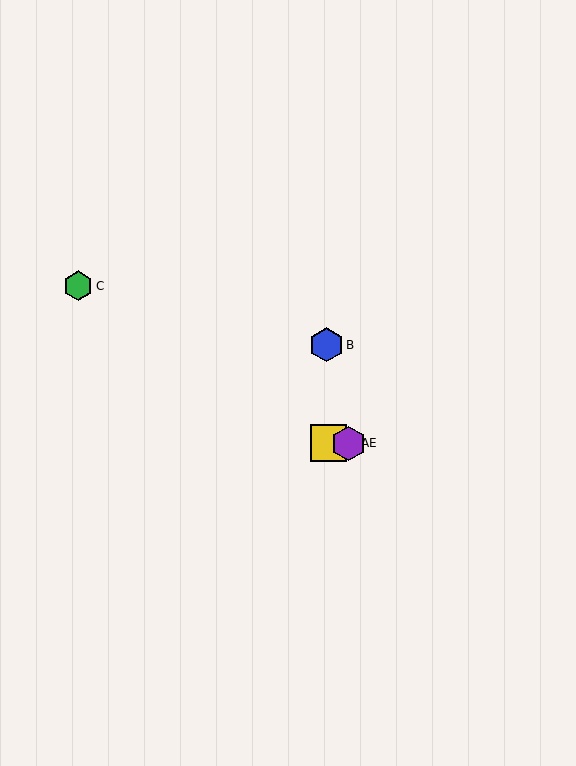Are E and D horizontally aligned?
Yes, both are at y≈443.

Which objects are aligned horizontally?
Objects A, D, E are aligned horizontally.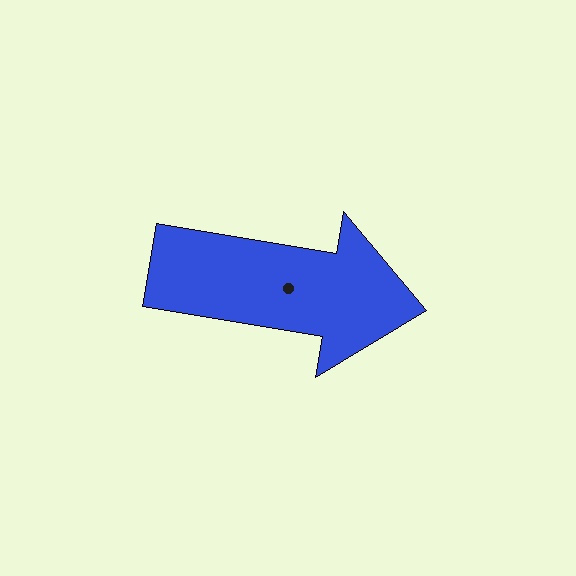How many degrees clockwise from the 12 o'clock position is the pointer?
Approximately 99 degrees.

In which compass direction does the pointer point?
East.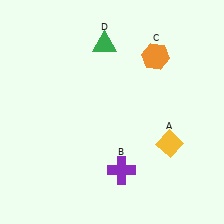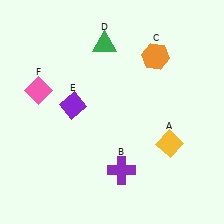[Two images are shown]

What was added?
A purple diamond (E), a pink diamond (F) were added in Image 2.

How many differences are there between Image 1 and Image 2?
There are 2 differences between the two images.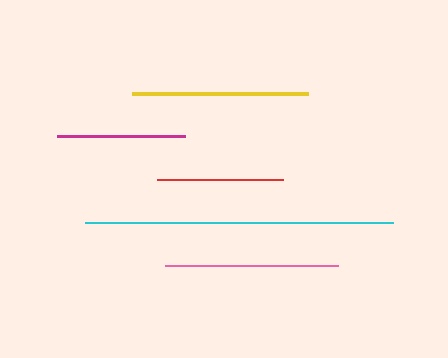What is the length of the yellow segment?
The yellow segment is approximately 176 pixels long.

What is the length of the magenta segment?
The magenta segment is approximately 127 pixels long.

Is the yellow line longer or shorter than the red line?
The yellow line is longer than the red line.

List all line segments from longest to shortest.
From longest to shortest: cyan, yellow, pink, magenta, red.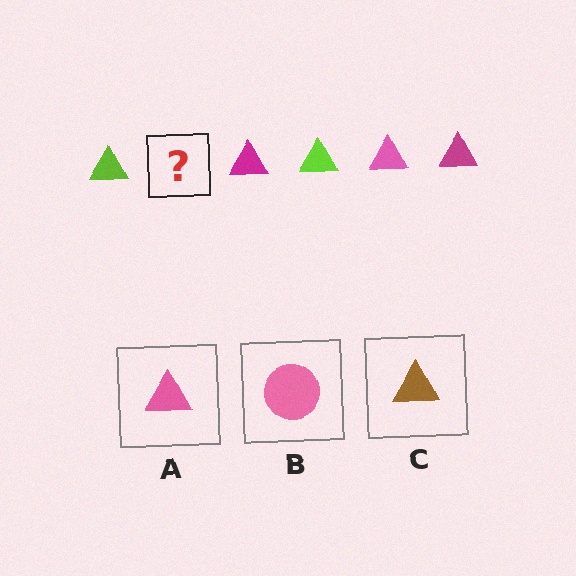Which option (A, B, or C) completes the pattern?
A.